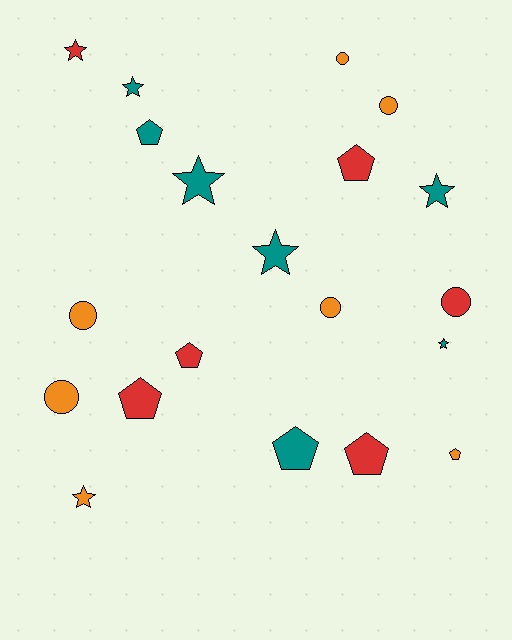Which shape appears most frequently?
Star, with 7 objects.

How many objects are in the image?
There are 20 objects.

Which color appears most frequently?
Orange, with 7 objects.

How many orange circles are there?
There are 5 orange circles.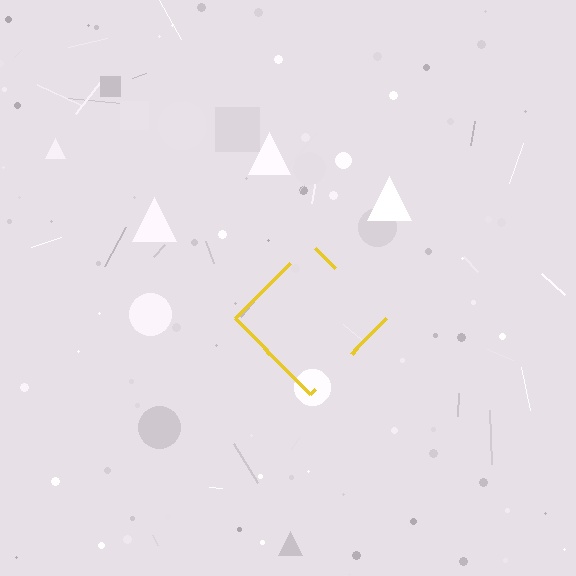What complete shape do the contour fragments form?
The contour fragments form a diamond.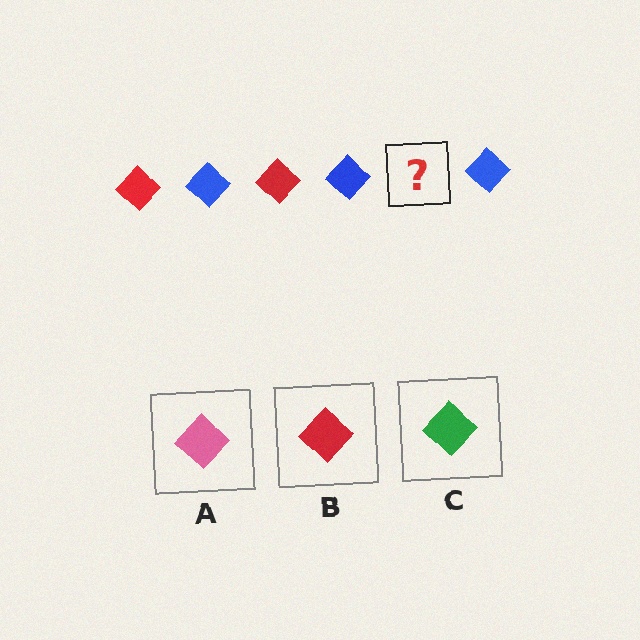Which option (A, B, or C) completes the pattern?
B.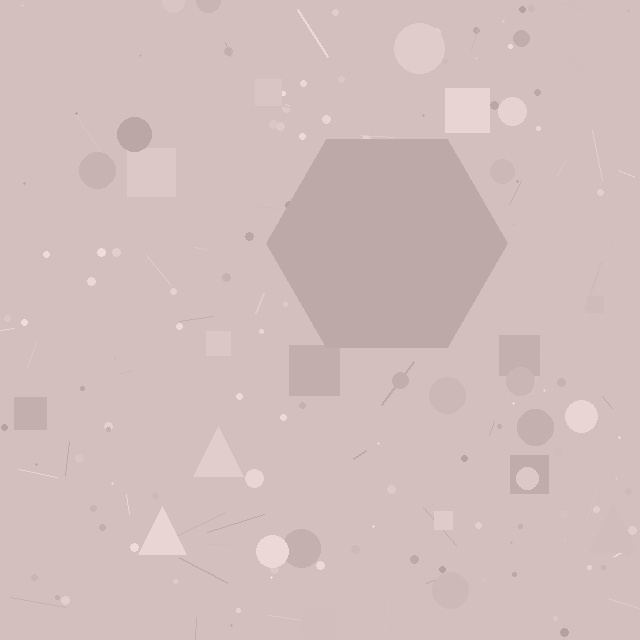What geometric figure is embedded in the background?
A hexagon is embedded in the background.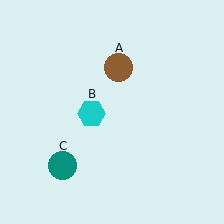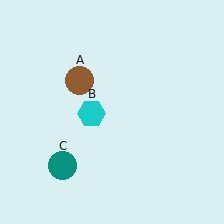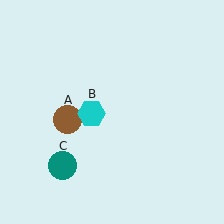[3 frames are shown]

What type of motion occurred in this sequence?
The brown circle (object A) rotated counterclockwise around the center of the scene.